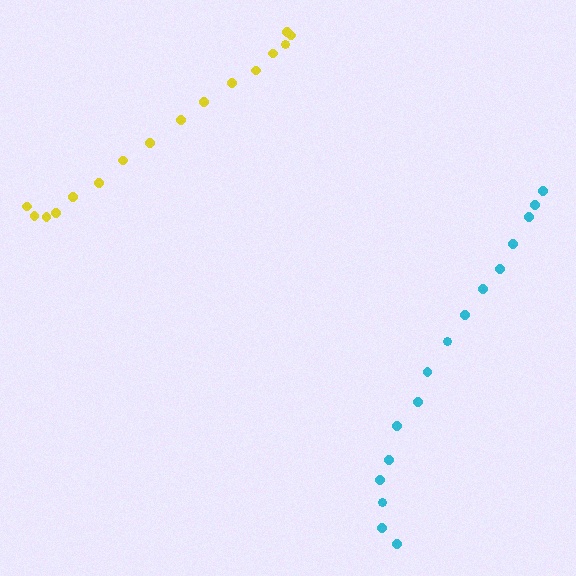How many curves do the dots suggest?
There are 2 distinct paths.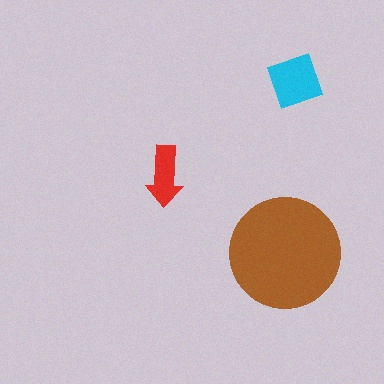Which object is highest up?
The cyan square is topmost.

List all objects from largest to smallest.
The brown circle, the cyan square, the red arrow.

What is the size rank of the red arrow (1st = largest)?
3rd.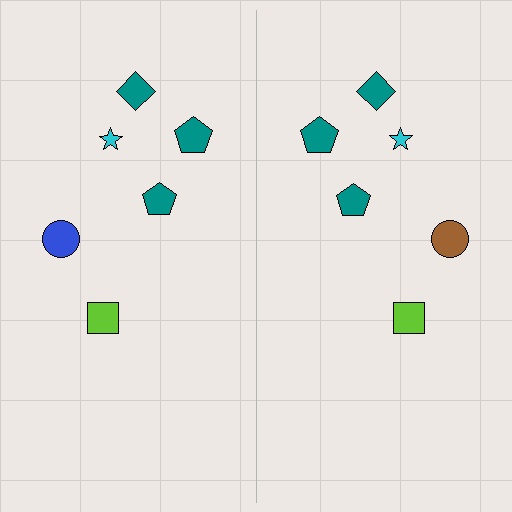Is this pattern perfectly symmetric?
No, the pattern is not perfectly symmetric. The brown circle on the right side breaks the symmetry — its mirror counterpart is blue.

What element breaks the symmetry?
The brown circle on the right side breaks the symmetry — its mirror counterpart is blue.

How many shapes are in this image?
There are 12 shapes in this image.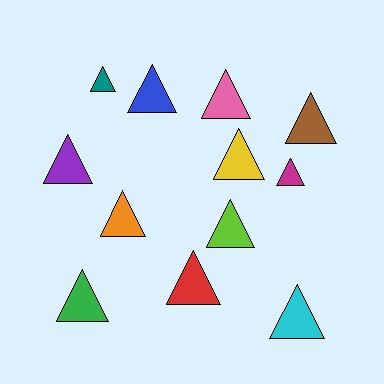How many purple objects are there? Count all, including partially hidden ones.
There is 1 purple object.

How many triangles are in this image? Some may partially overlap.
There are 12 triangles.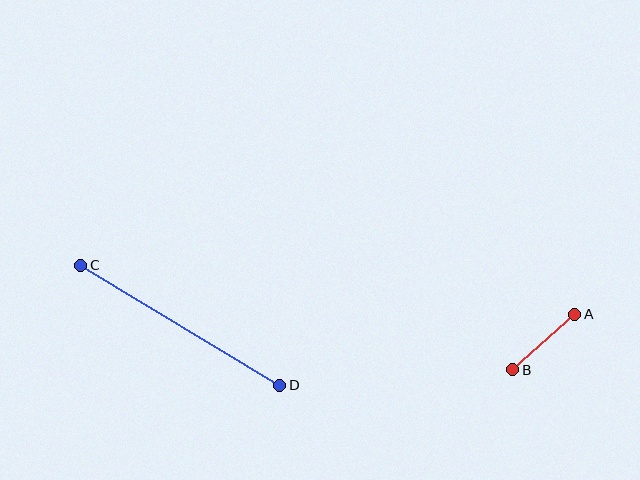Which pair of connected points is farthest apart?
Points C and D are farthest apart.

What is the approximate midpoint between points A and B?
The midpoint is at approximately (544, 342) pixels.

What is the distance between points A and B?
The distance is approximately 84 pixels.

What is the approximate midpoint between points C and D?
The midpoint is at approximately (180, 325) pixels.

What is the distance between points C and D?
The distance is approximately 233 pixels.